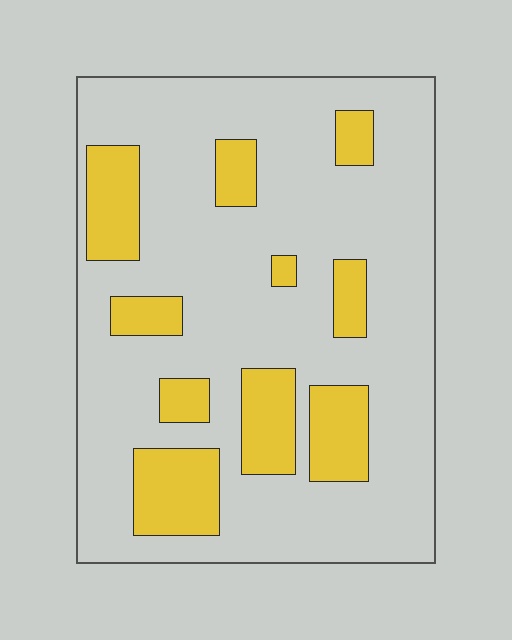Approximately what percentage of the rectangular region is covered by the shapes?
Approximately 20%.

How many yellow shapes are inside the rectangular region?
10.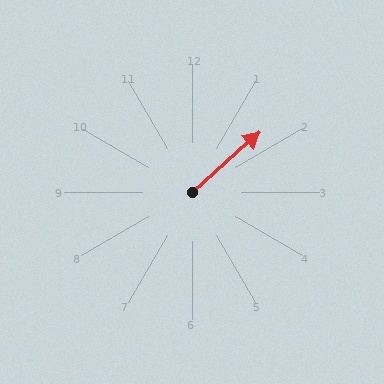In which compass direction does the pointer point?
Northeast.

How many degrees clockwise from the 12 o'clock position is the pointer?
Approximately 48 degrees.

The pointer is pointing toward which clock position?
Roughly 2 o'clock.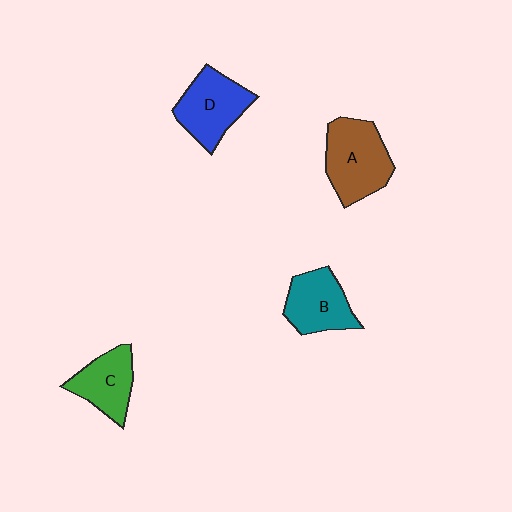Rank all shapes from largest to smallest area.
From largest to smallest: A (brown), D (blue), B (teal), C (green).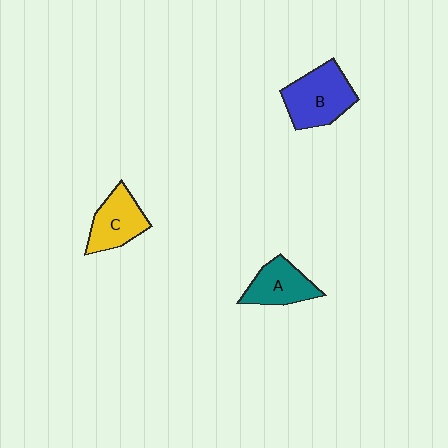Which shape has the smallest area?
Shape A (teal).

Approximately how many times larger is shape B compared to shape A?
Approximately 1.3 times.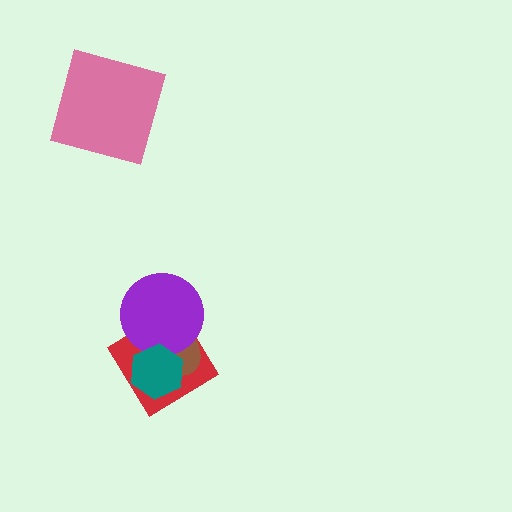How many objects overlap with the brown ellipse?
3 objects overlap with the brown ellipse.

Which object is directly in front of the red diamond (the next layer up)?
The brown ellipse is directly in front of the red diamond.